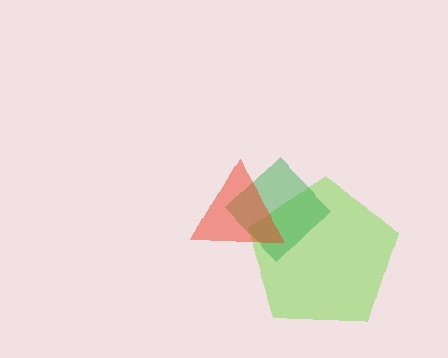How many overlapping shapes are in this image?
There are 3 overlapping shapes in the image.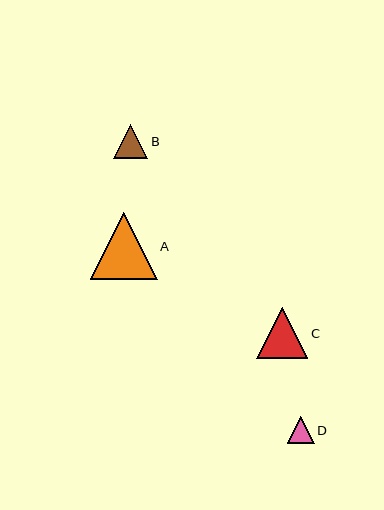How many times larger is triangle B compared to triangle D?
Triangle B is approximately 1.3 times the size of triangle D.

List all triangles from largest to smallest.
From largest to smallest: A, C, B, D.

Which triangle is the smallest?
Triangle D is the smallest with a size of approximately 26 pixels.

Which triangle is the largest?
Triangle A is the largest with a size of approximately 67 pixels.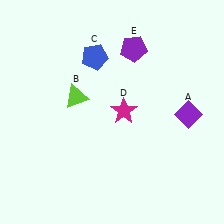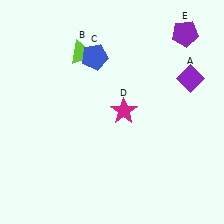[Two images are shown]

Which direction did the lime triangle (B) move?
The lime triangle (B) moved up.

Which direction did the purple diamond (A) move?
The purple diamond (A) moved up.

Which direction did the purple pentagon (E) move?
The purple pentagon (E) moved right.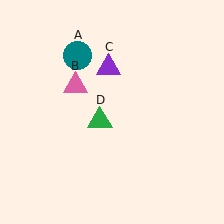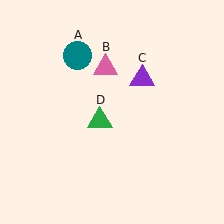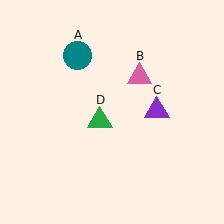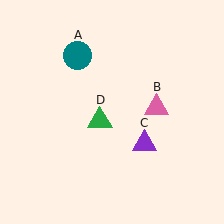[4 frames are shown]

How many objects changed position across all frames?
2 objects changed position: pink triangle (object B), purple triangle (object C).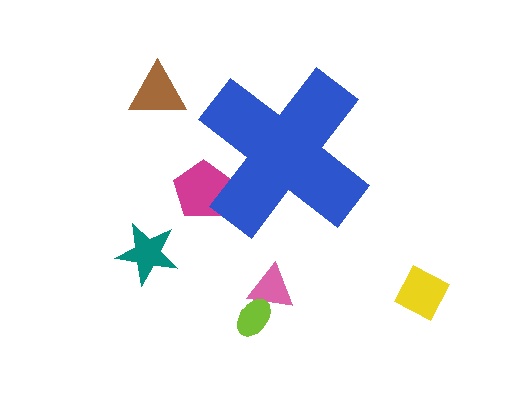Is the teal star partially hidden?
No, the teal star is fully visible.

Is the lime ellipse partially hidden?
No, the lime ellipse is fully visible.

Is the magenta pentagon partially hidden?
Yes, the magenta pentagon is partially hidden behind the blue cross.